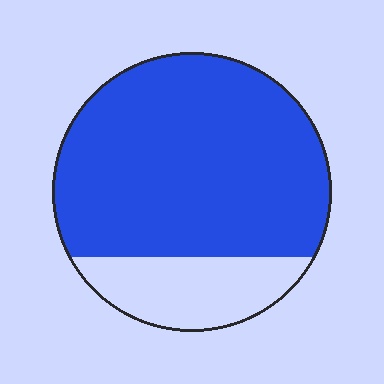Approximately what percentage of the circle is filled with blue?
Approximately 80%.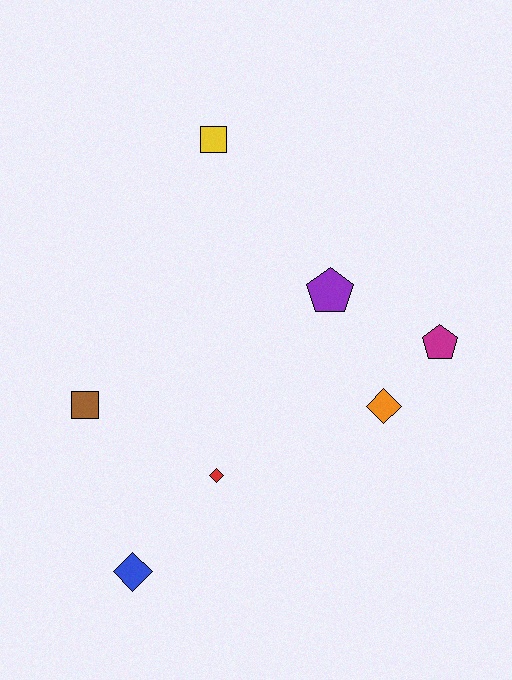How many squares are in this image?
There are 2 squares.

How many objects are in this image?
There are 7 objects.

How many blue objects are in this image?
There is 1 blue object.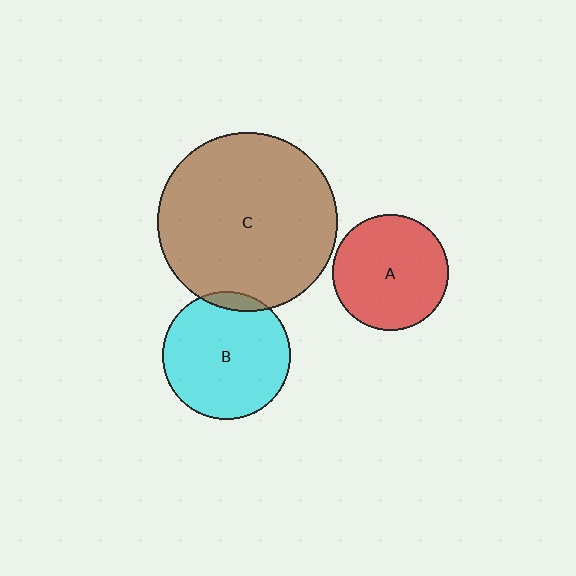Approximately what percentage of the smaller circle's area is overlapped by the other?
Approximately 5%.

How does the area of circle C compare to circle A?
Approximately 2.4 times.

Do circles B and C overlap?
Yes.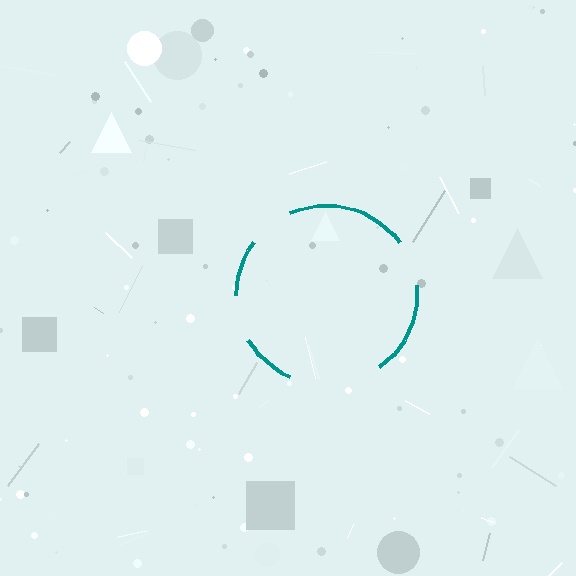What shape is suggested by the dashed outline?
The dashed outline suggests a circle.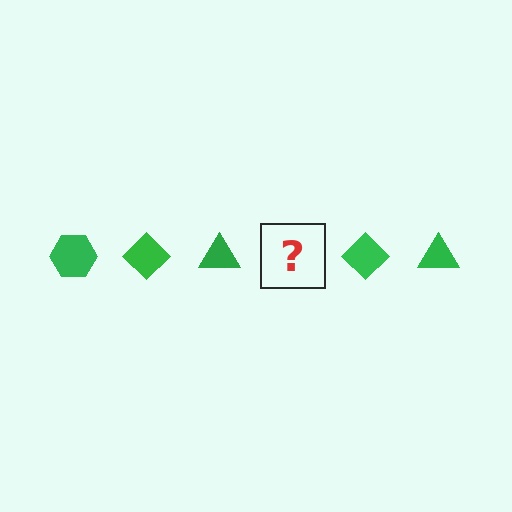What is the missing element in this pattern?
The missing element is a green hexagon.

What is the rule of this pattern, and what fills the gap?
The rule is that the pattern cycles through hexagon, diamond, triangle shapes in green. The gap should be filled with a green hexagon.